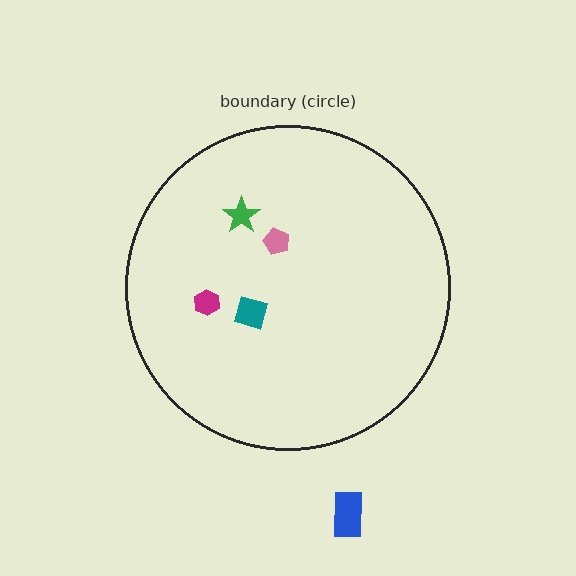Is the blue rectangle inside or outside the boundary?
Outside.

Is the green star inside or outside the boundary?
Inside.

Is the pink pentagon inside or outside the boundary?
Inside.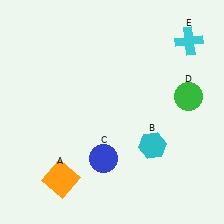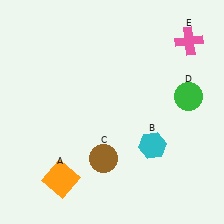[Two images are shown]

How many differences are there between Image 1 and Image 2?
There are 2 differences between the two images.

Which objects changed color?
C changed from blue to brown. E changed from cyan to pink.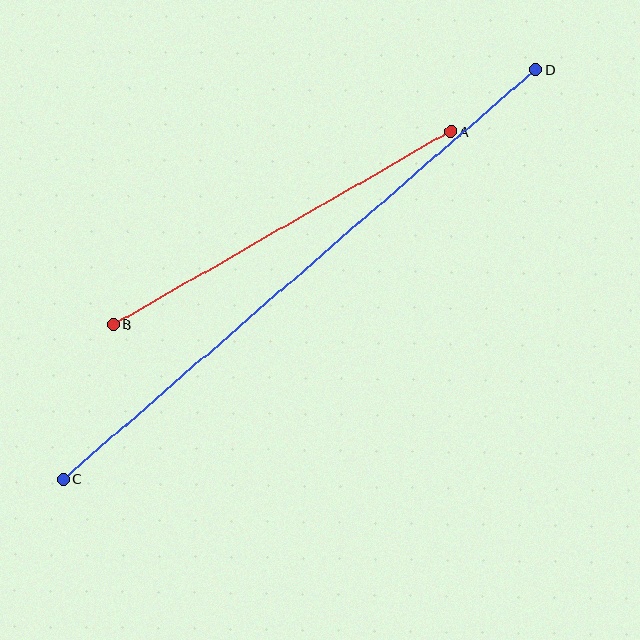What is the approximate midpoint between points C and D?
The midpoint is at approximately (299, 274) pixels.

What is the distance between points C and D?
The distance is approximately 626 pixels.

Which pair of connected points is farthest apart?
Points C and D are farthest apart.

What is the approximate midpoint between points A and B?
The midpoint is at approximately (282, 228) pixels.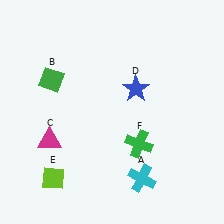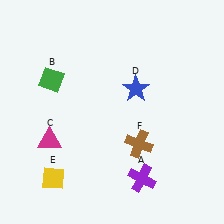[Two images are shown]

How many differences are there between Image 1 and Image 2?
There are 3 differences between the two images.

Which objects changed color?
A changed from cyan to purple. E changed from lime to yellow. F changed from green to brown.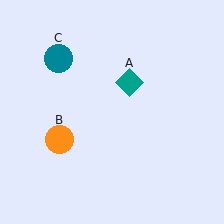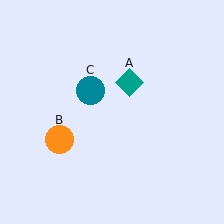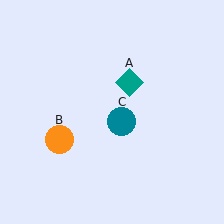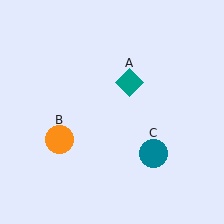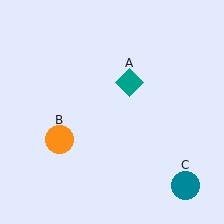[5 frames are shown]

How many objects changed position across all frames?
1 object changed position: teal circle (object C).